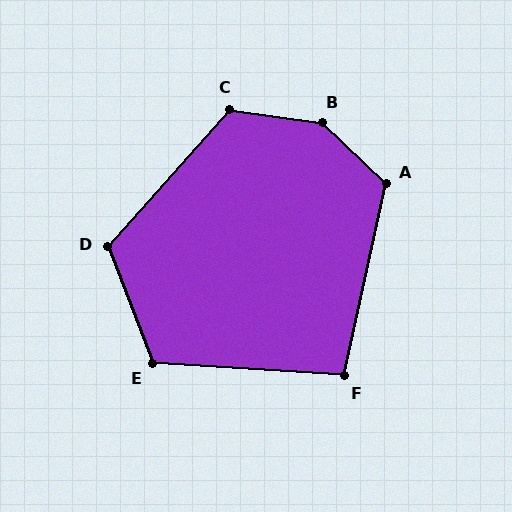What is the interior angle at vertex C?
Approximately 124 degrees (obtuse).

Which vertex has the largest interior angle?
B, at approximately 144 degrees.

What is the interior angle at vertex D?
Approximately 117 degrees (obtuse).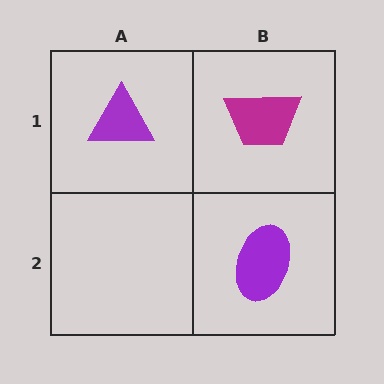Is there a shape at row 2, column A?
No, that cell is empty.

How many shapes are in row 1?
2 shapes.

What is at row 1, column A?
A purple triangle.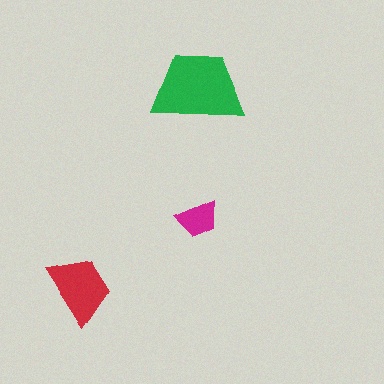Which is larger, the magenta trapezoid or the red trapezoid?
The red one.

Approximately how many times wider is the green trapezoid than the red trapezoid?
About 1.5 times wider.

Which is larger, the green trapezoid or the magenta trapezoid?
The green one.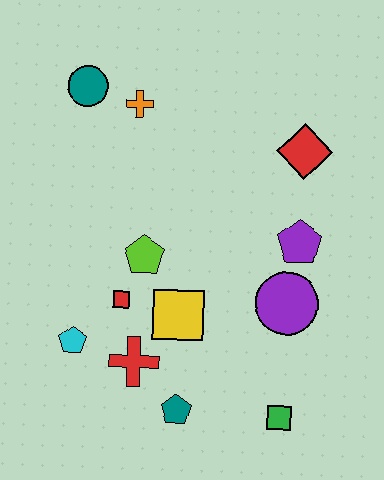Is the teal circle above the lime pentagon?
Yes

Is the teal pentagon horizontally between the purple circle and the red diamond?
No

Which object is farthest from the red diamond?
The cyan pentagon is farthest from the red diamond.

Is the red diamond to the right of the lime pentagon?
Yes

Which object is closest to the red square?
The lime pentagon is closest to the red square.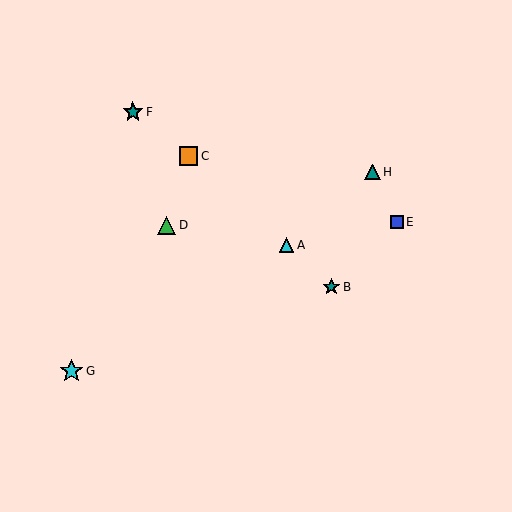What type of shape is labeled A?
Shape A is a cyan triangle.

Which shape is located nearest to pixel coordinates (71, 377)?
The cyan star (labeled G) at (71, 371) is nearest to that location.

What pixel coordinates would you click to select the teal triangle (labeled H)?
Click at (372, 172) to select the teal triangle H.